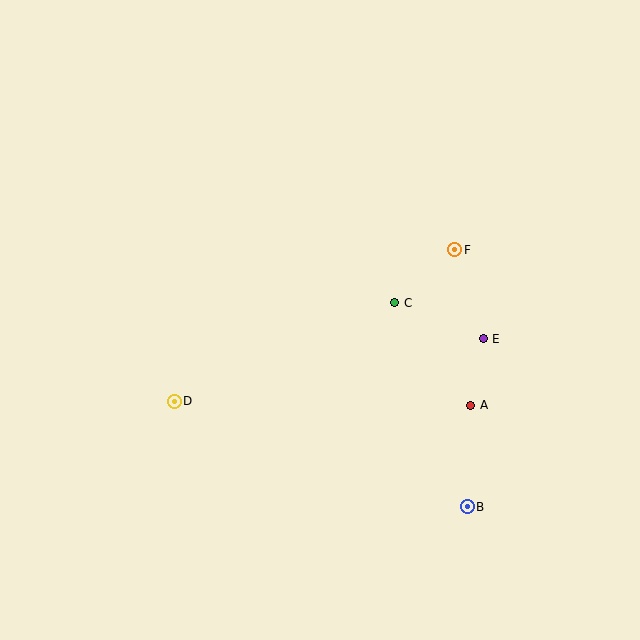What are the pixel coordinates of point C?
Point C is at (395, 303).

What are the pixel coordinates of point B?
Point B is at (467, 507).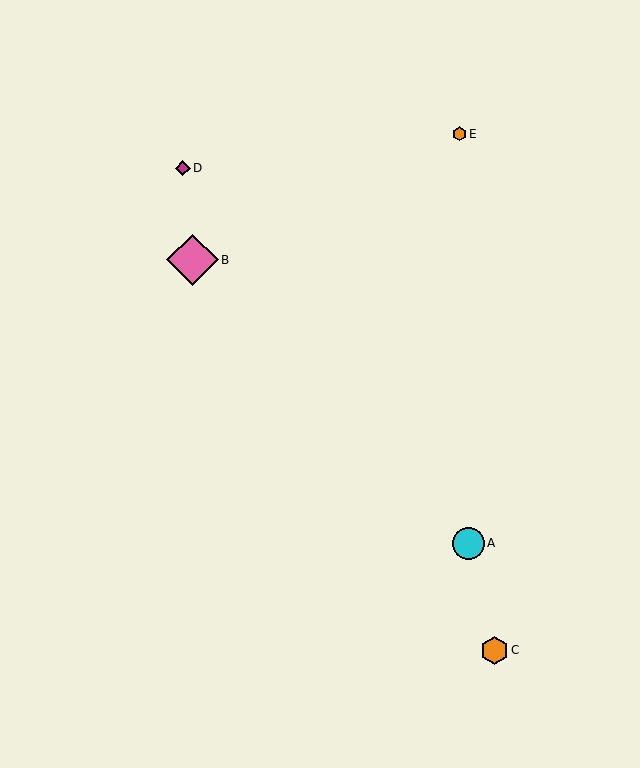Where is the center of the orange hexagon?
The center of the orange hexagon is at (459, 134).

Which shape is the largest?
The pink diamond (labeled B) is the largest.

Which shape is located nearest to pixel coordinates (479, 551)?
The cyan circle (labeled A) at (468, 543) is nearest to that location.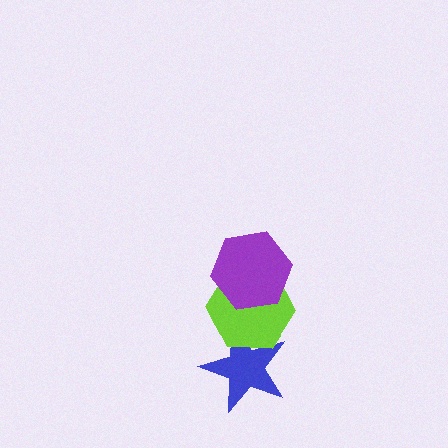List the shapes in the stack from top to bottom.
From top to bottom: the purple hexagon, the lime hexagon, the blue star.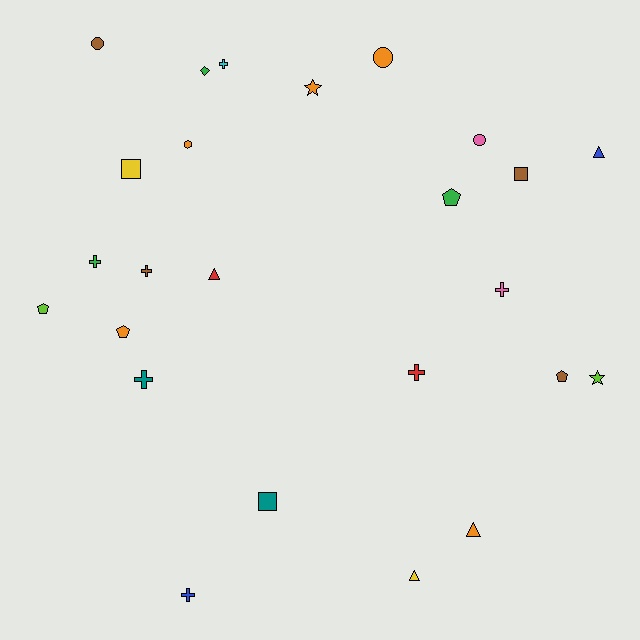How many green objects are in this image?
There are 3 green objects.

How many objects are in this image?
There are 25 objects.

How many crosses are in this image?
There are 7 crosses.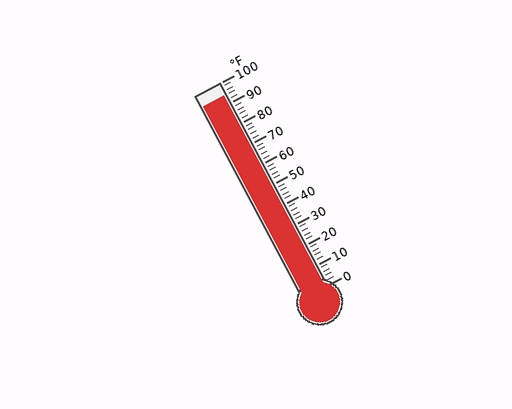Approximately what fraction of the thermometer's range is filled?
The thermometer is filled to approximately 95% of its range.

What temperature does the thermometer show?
The thermometer shows approximately 94°F.